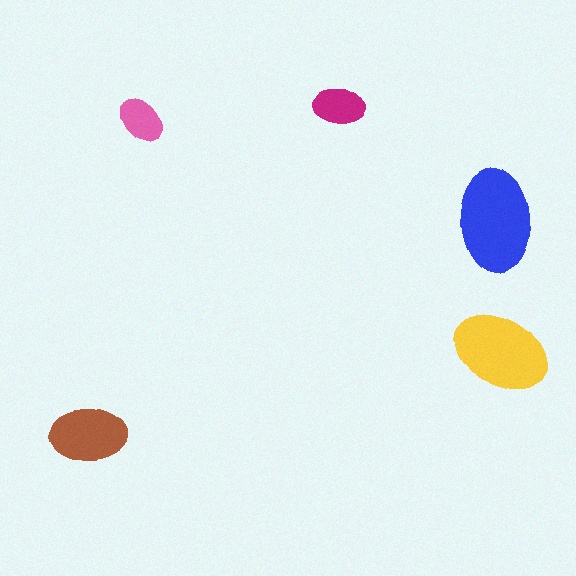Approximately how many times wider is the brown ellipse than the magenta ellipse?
About 1.5 times wider.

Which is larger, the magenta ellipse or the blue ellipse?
The blue one.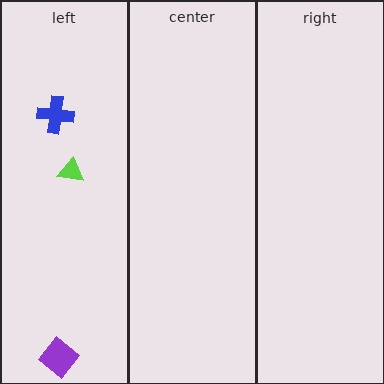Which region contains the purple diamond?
The left region.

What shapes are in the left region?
The purple diamond, the lime triangle, the blue cross.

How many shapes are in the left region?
3.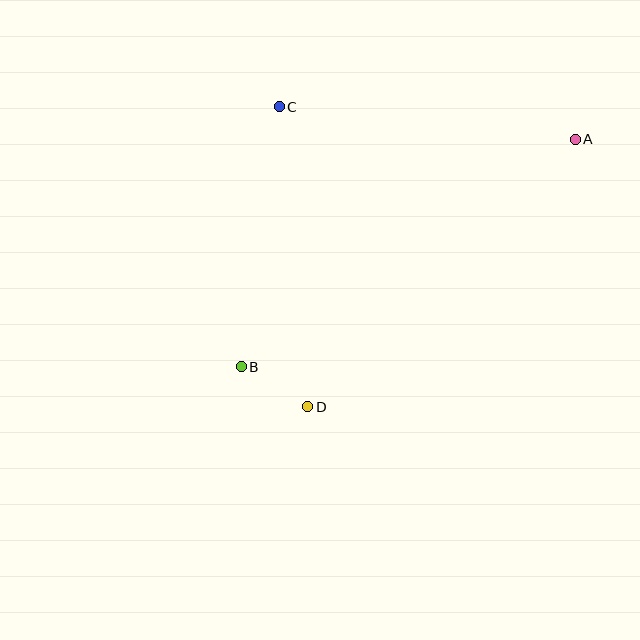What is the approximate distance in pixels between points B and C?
The distance between B and C is approximately 263 pixels.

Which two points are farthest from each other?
Points A and B are farthest from each other.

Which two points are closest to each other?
Points B and D are closest to each other.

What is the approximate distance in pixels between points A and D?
The distance between A and D is approximately 379 pixels.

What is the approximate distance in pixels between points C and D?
The distance between C and D is approximately 302 pixels.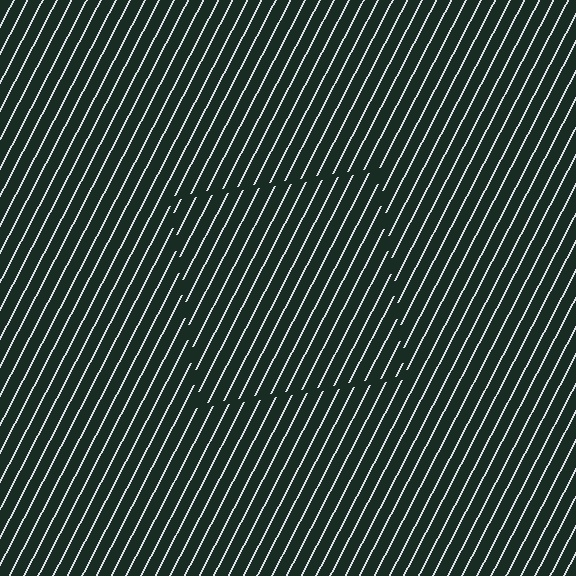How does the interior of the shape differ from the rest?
The interior of the shape contains the same grating, shifted by half a period — the contour is defined by the phase discontinuity where line-ends from the inner and outer gratings abut.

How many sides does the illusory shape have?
4 sides — the line-ends trace a square.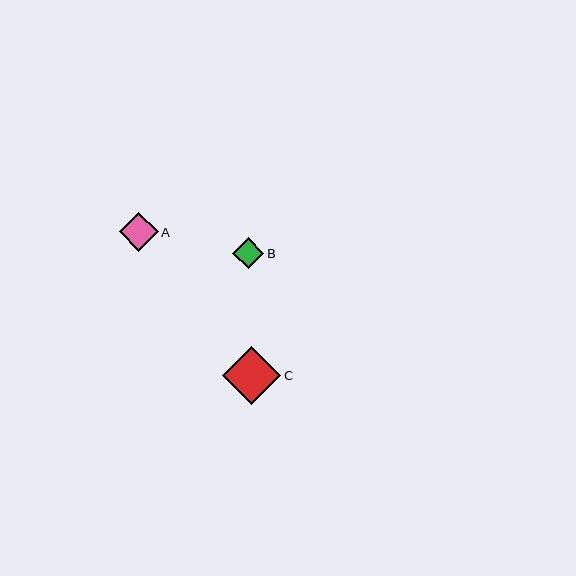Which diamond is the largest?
Diamond C is the largest with a size of approximately 58 pixels.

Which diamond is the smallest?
Diamond B is the smallest with a size of approximately 31 pixels.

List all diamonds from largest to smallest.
From largest to smallest: C, A, B.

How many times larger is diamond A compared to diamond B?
Diamond A is approximately 1.2 times the size of diamond B.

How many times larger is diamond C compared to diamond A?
Diamond C is approximately 1.5 times the size of diamond A.